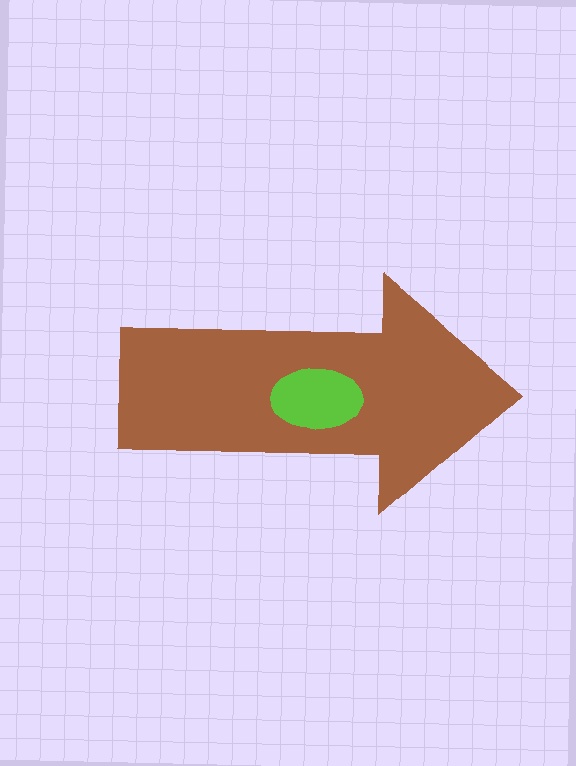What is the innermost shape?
The lime ellipse.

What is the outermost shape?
The brown arrow.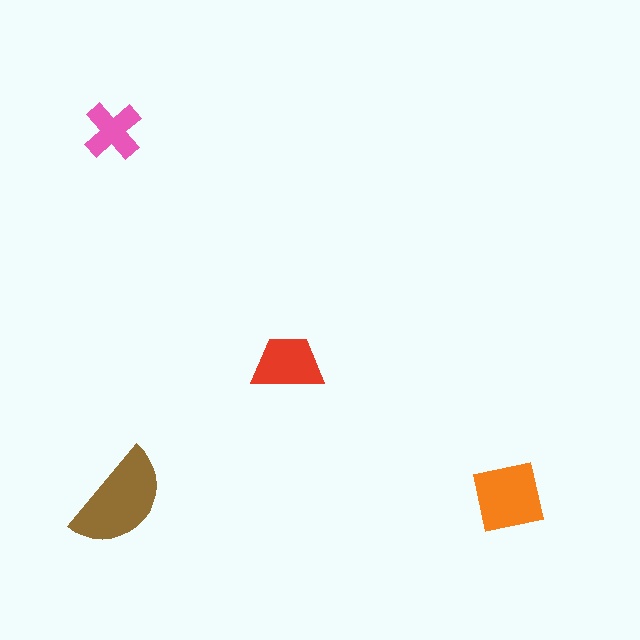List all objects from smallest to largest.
The pink cross, the red trapezoid, the orange square, the brown semicircle.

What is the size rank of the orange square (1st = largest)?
2nd.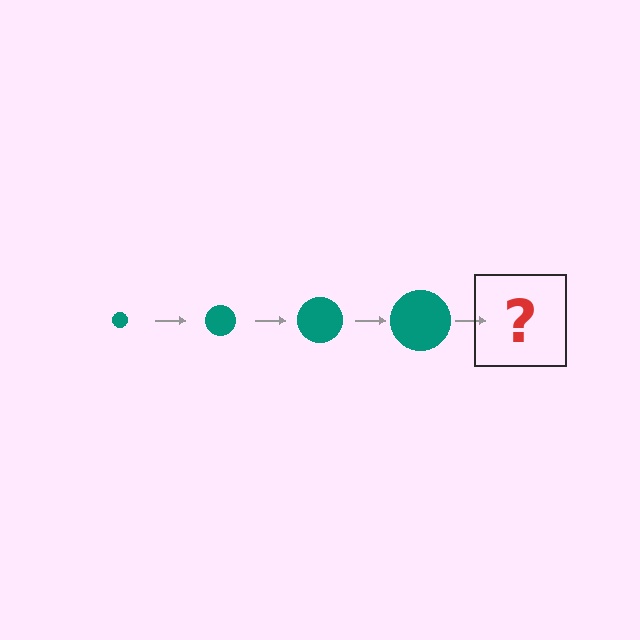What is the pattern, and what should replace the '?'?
The pattern is that the circle gets progressively larger each step. The '?' should be a teal circle, larger than the previous one.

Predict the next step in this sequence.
The next step is a teal circle, larger than the previous one.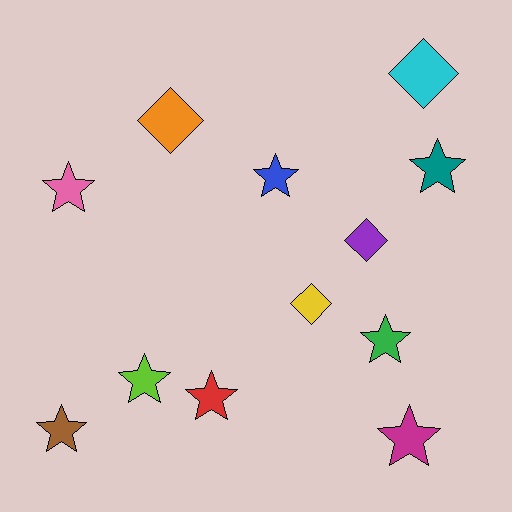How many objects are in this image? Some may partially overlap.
There are 12 objects.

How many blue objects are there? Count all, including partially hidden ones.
There is 1 blue object.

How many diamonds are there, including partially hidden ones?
There are 4 diamonds.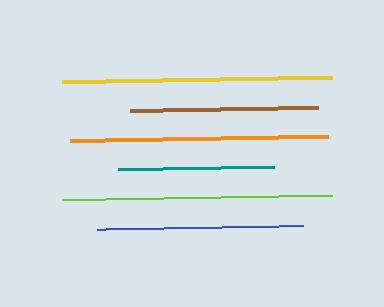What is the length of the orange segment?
The orange segment is approximately 258 pixels long.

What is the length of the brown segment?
The brown segment is approximately 188 pixels long.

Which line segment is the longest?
The yellow line is the longest at approximately 270 pixels.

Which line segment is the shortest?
The teal line is the shortest at approximately 155 pixels.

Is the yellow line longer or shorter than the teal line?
The yellow line is longer than the teal line.